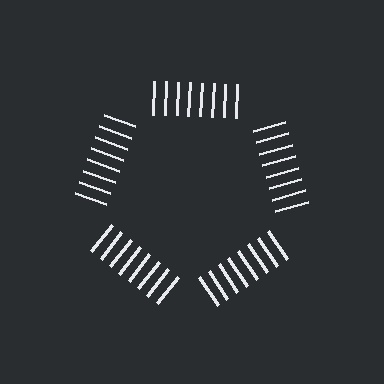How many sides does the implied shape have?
5 sides — the line-ends trace a pentagon.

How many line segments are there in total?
40 — 8 along each of the 5 edges.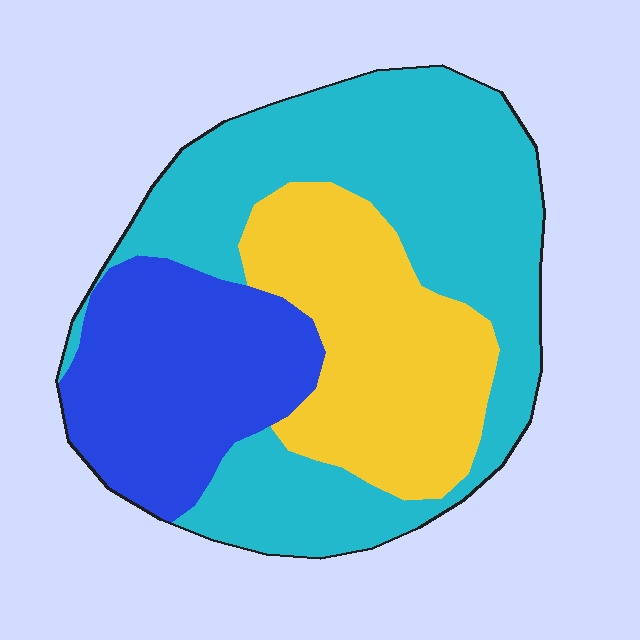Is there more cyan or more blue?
Cyan.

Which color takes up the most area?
Cyan, at roughly 50%.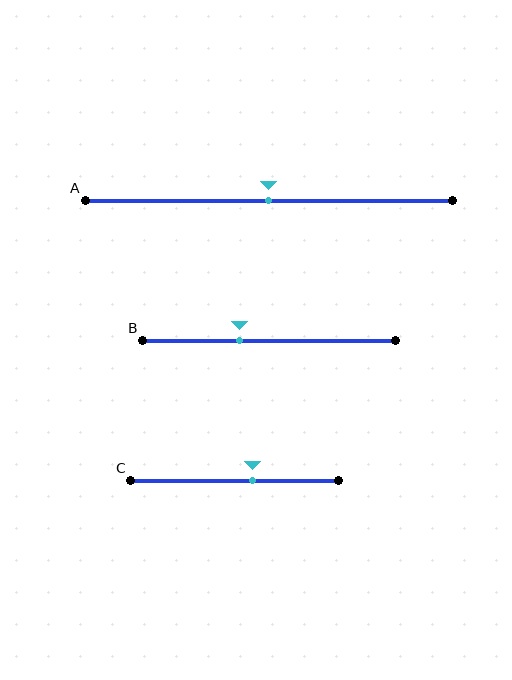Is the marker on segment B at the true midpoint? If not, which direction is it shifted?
No, the marker on segment B is shifted to the left by about 12% of the segment length.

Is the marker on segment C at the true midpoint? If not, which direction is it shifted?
No, the marker on segment C is shifted to the right by about 8% of the segment length.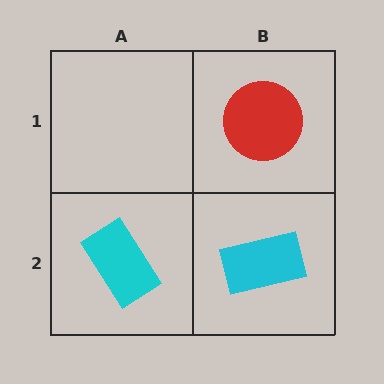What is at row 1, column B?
A red circle.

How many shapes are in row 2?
2 shapes.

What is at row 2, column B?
A cyan rectangle.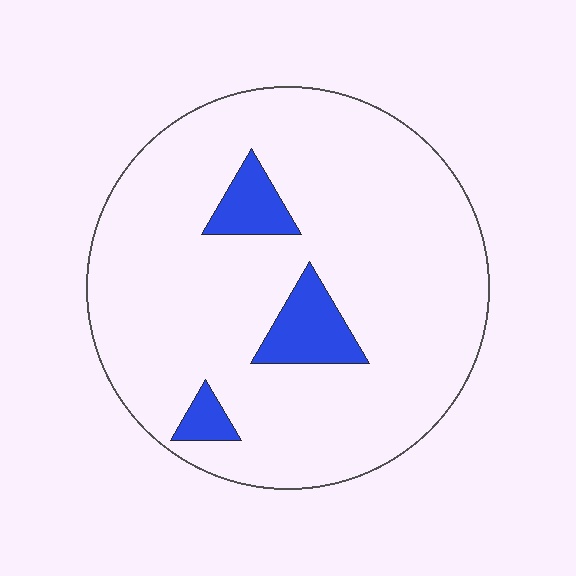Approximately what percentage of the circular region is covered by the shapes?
Approximately 10%.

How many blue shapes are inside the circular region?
3.